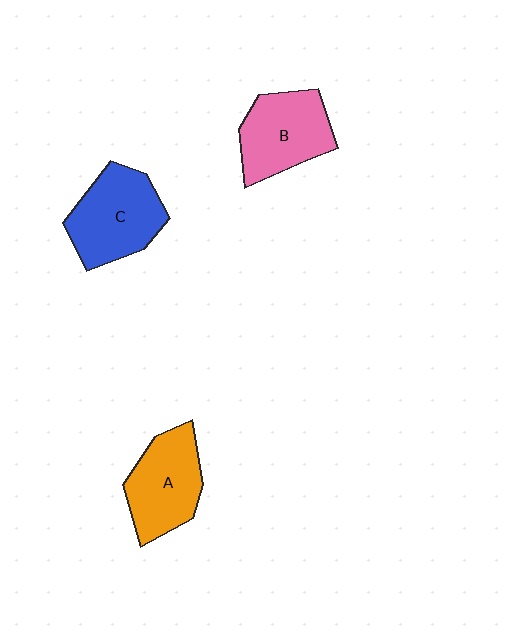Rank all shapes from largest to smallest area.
From largest to smallest: C (blue), B (pink), A (orange).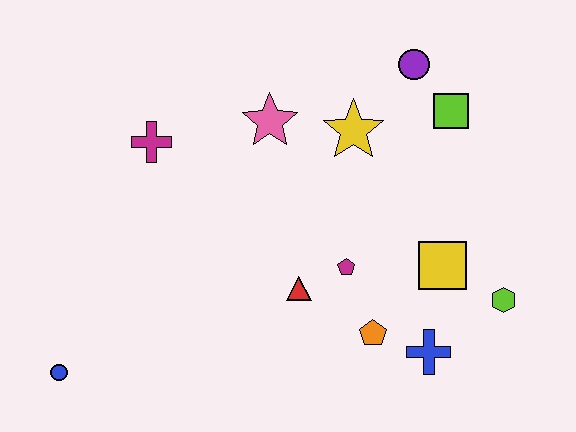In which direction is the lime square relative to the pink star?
The lime square is to the right of the pink star.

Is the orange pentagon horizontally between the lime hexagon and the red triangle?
Yes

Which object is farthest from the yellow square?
The blue circle is farthest from the yellow square.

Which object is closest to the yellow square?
The lime hexagon is closest to the yellow square.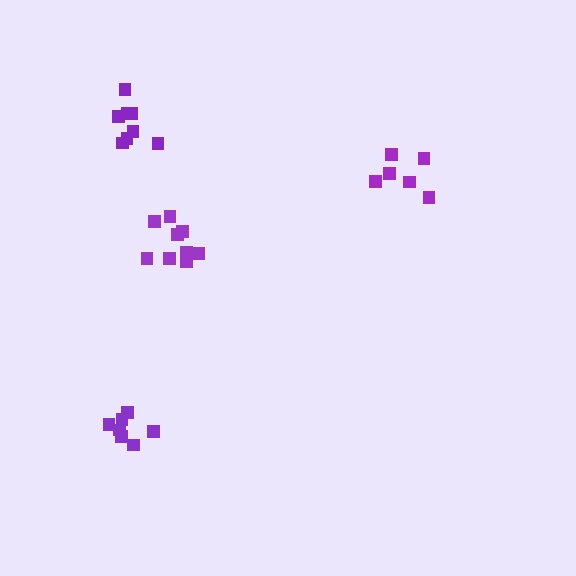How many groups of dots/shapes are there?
There are 4 groups.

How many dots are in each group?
Group 1: 6 dots, Group 2: 8 dots, Group 3: 9 dots, Group 4: 7 dots (30 total).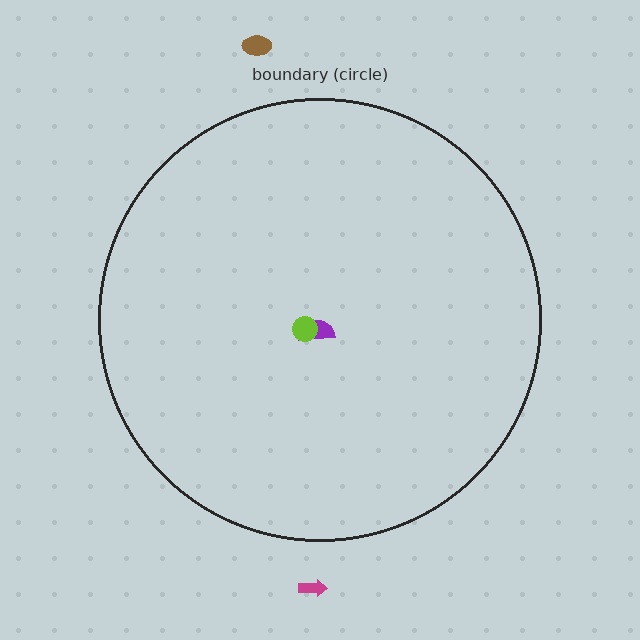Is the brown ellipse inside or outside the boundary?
Outside.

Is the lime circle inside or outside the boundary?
Inside.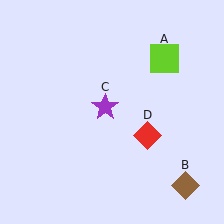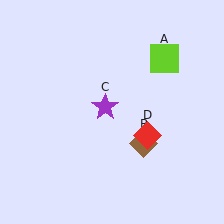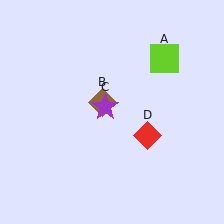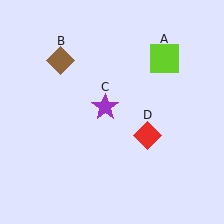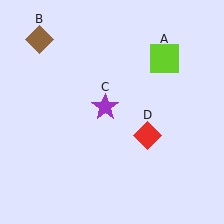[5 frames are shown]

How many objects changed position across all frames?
1 object changed position: brown diamond (object B).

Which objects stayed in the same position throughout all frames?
Lime square (object A) and purple star (object C) and red diamond (object D) remained stationary.